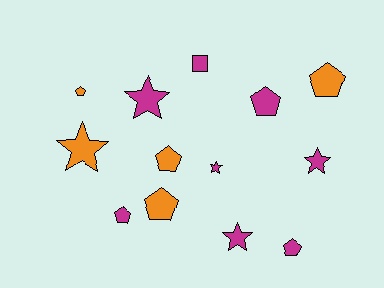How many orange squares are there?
There are no orange squares.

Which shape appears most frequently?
Pentagon, with 7 objects.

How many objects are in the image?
There are 13 objects.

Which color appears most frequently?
Magenta, with 8 objects.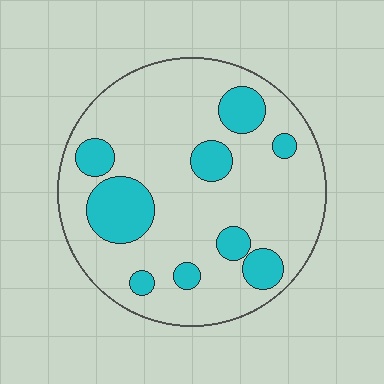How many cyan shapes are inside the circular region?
9.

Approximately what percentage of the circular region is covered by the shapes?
Approximately 20%.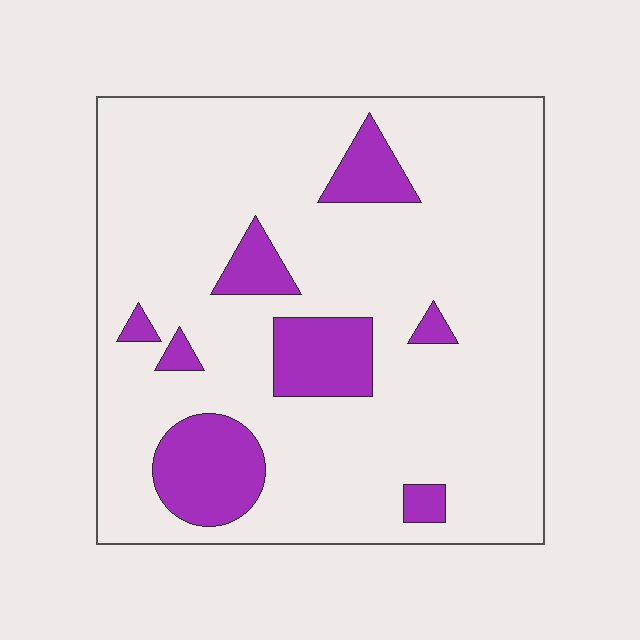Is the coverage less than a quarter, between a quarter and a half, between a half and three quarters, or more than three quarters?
Less than a quarter.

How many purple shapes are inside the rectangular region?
8.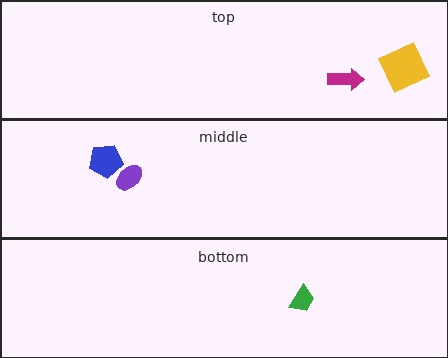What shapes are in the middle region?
The blue pentagon, the purple ellipse.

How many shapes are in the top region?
2.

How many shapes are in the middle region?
2.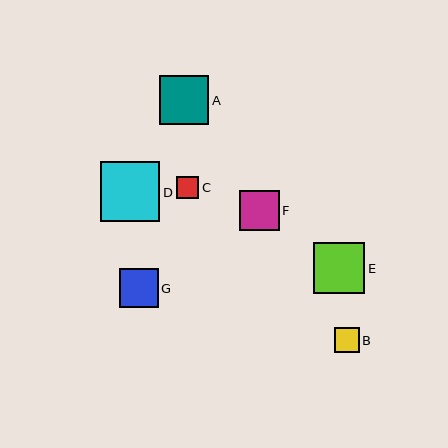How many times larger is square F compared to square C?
Square F is approximately 1.8 times the size of square C.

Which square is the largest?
Square D is the largest with a size of approximately 60 pixels.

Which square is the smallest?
Square C is the smallest with a size of approximately 23 pixels.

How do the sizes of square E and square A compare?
Square E and square A are approximately the same size.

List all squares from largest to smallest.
From largest to smallest: D, E, A, F, G, B, C.